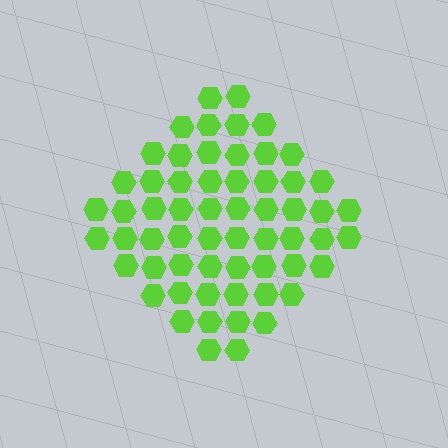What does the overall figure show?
The overall figure shows a diamond.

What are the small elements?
The small elements are hexagons.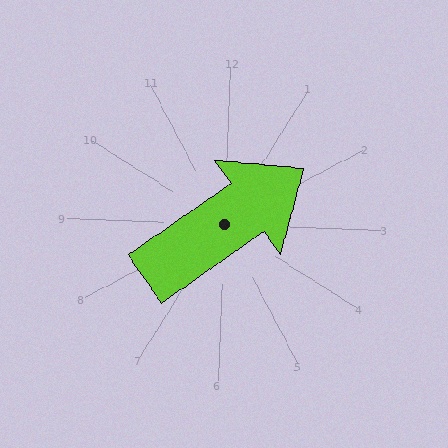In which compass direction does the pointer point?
Northeast.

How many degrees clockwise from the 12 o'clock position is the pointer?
Approximately 53 degrees.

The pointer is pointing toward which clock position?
Roughly 2 o'clock.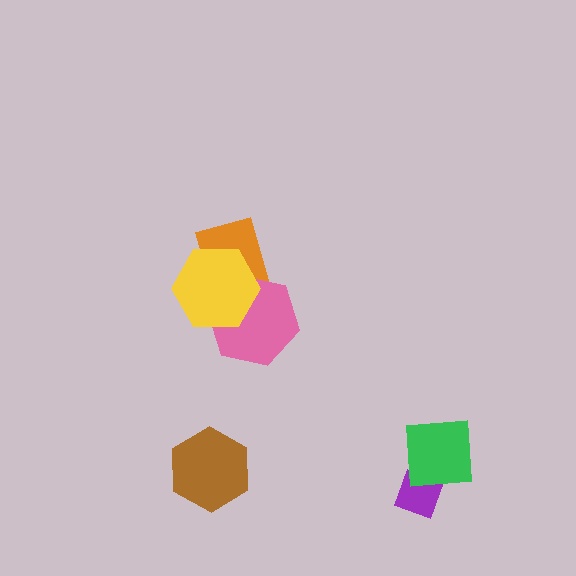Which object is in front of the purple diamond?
The green square is in front of the purple diamond.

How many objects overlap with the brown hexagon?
0 objects overlap with the brown hexagon.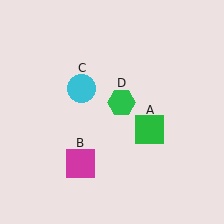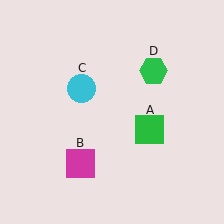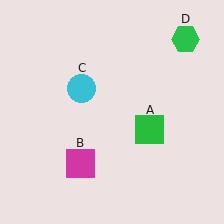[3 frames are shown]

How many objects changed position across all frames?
1 object changed position: green hexagon (object D).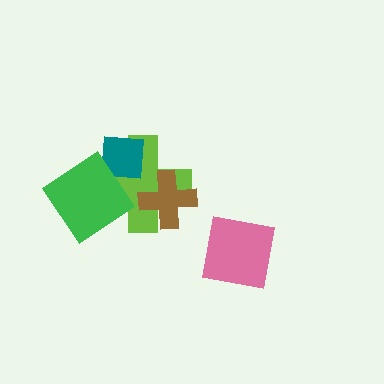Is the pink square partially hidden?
No, no other shape covers it.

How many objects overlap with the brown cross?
1 object overlaps with the brown cross.